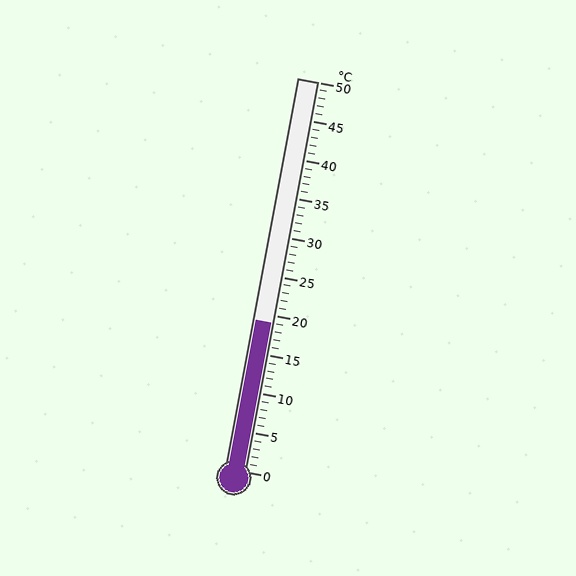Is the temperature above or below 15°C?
The temperature is above 15°C.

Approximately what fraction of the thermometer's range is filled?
The thermometer is filled to approximately 40% of its range.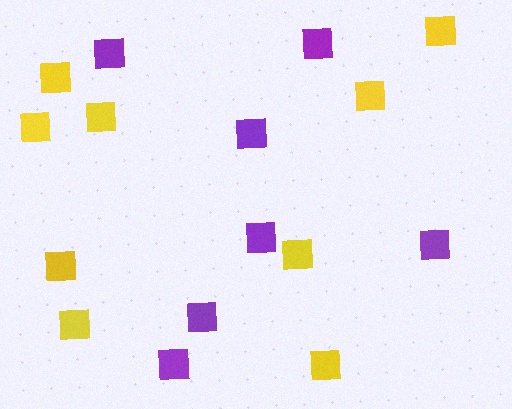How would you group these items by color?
There are 2 groups: one group of yellow squares (9) and one group of purple squares (7).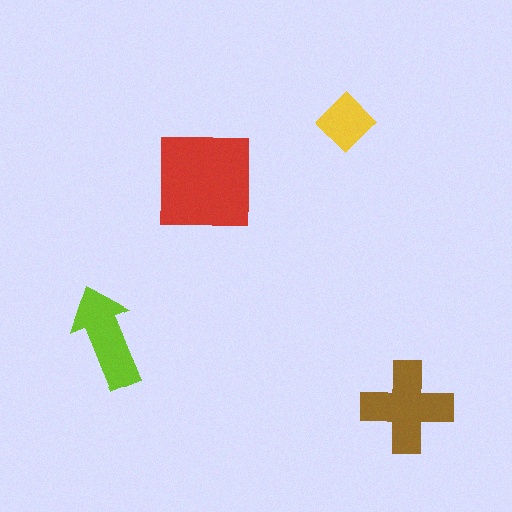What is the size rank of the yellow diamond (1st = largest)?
4th.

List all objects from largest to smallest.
The red square, the brown cross, the lime arrow, the yellow diamond.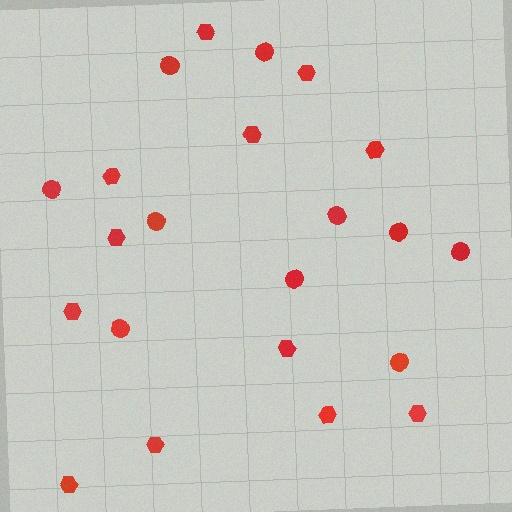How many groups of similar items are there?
There are 2 groups: one group of circles (10) and one group of hexagons (12).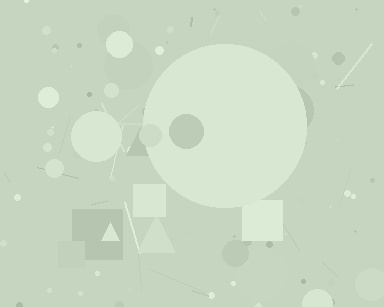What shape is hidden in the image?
A circle is hidden in the image.